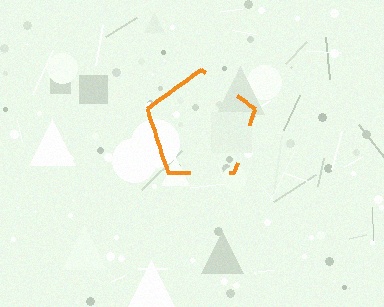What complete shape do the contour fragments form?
The contour fragments form a pentagon.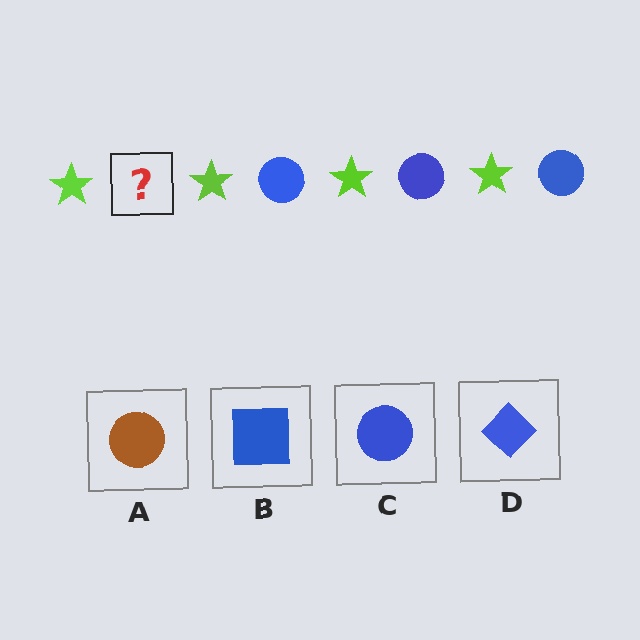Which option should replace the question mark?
Option C.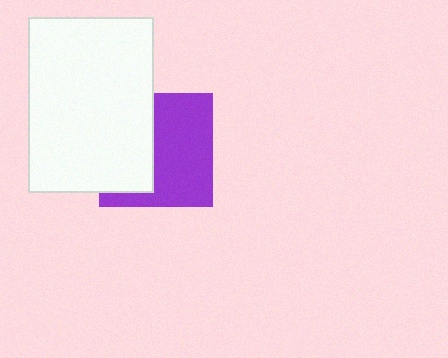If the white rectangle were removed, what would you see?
You would see the complete purple square.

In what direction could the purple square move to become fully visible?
The purple square could move right. That would shift it out from behind the white rectangle entirely.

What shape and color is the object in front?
The object in front is a white rectangle.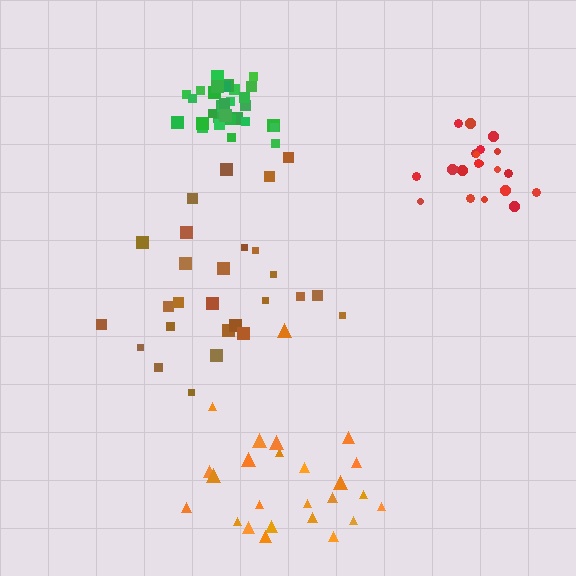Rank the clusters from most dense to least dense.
green, red, brown, orange.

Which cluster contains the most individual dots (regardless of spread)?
Green (32).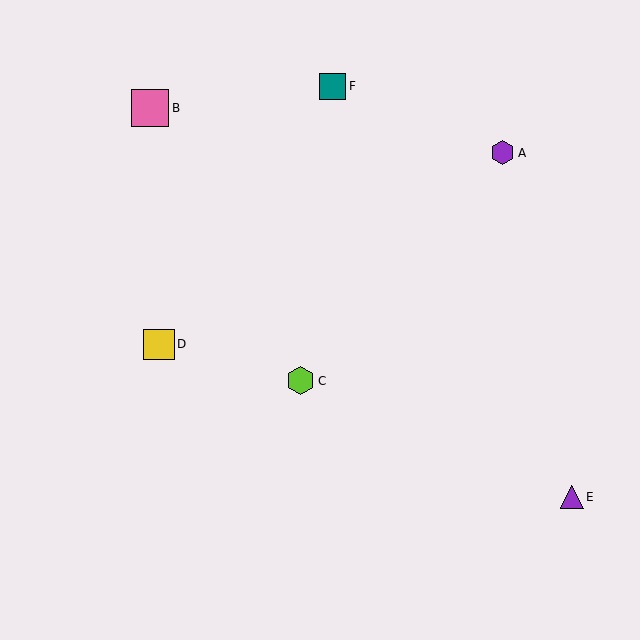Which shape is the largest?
The pink square (labeled B) is the largest.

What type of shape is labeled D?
Shape D is a yellow square.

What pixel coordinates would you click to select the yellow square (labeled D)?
Click at (159, 344) to select the yellow square D.